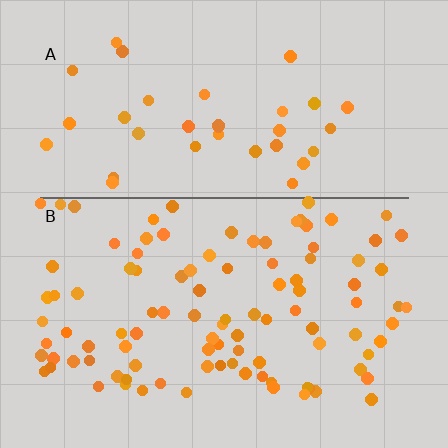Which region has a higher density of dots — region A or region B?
B (the bottom).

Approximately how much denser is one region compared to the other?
Approximately 2.7× — region B over region A.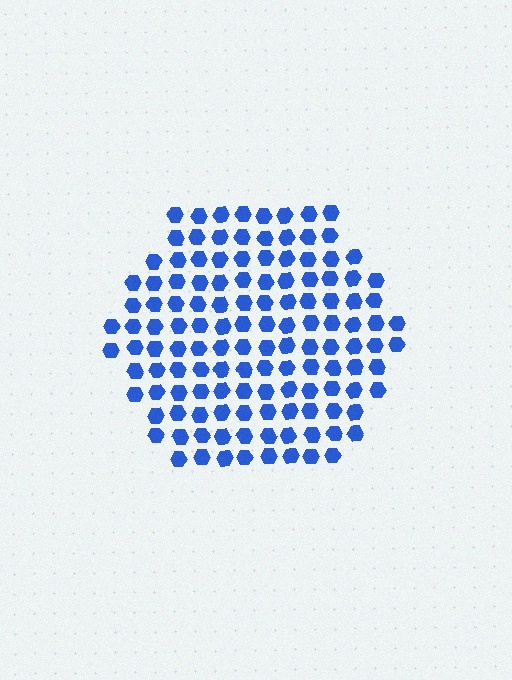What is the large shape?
The large shape is a hexagon.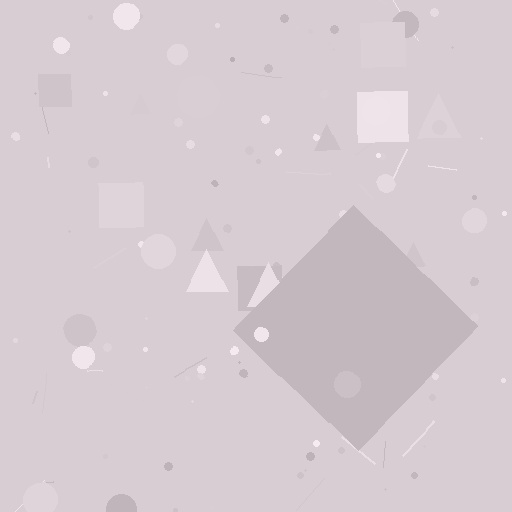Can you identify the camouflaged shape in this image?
The camouflaged shape is a diamond.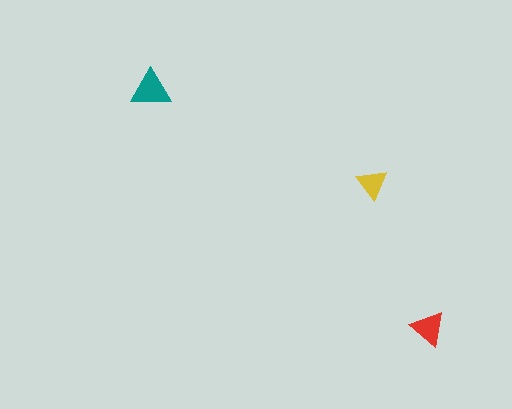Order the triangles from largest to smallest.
the teal one, the red one, the yellow one.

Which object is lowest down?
The red triangle is bottommost.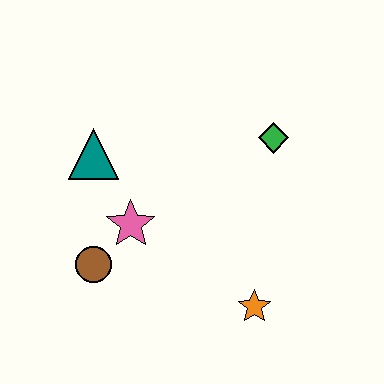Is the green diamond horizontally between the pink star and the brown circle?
No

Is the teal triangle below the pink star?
No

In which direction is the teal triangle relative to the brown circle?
The teal triangle is above the brown circle.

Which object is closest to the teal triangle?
The pink star is closest to the teal triangle.